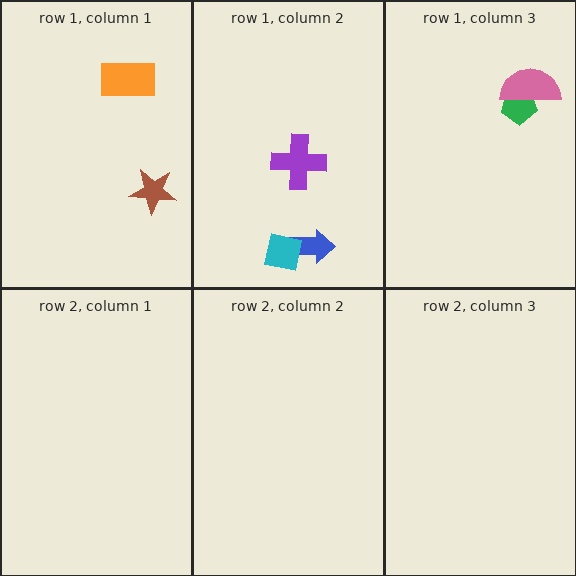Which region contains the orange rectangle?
The row 1, column 1 region.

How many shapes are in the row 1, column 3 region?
2.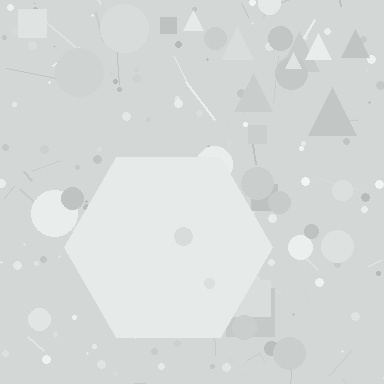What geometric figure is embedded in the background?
A hexagon is embedded in the background.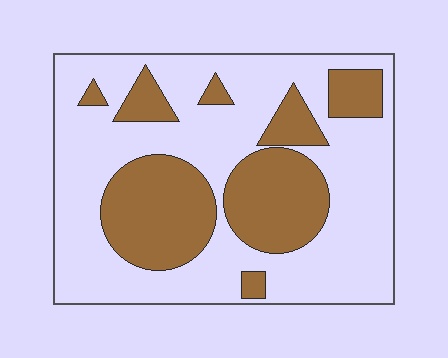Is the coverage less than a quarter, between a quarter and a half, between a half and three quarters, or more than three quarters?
Between a quarter and a half.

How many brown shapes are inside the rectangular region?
8.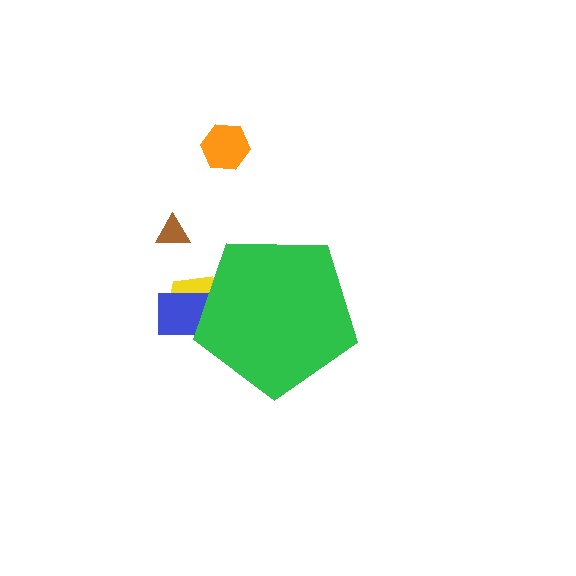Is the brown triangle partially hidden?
No, the brown triangle is fully visible.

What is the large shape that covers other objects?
A green pentagon.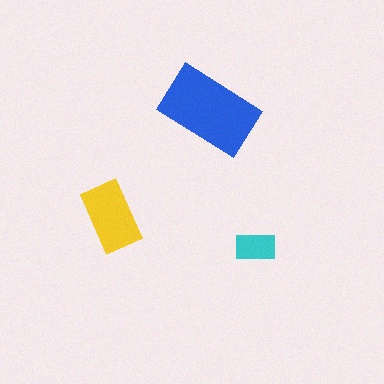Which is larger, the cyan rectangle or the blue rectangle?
The blue one.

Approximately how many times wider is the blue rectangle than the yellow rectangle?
About 1.5 times wider.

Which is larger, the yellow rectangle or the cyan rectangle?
The yellow one.